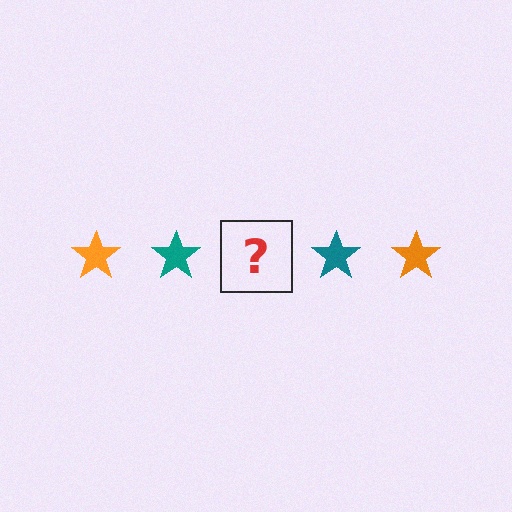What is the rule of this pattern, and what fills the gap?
The rule is that the pattern cycles through orange, teal stars. The gap should be filled with an orange star.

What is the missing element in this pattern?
The missing element is an orange star.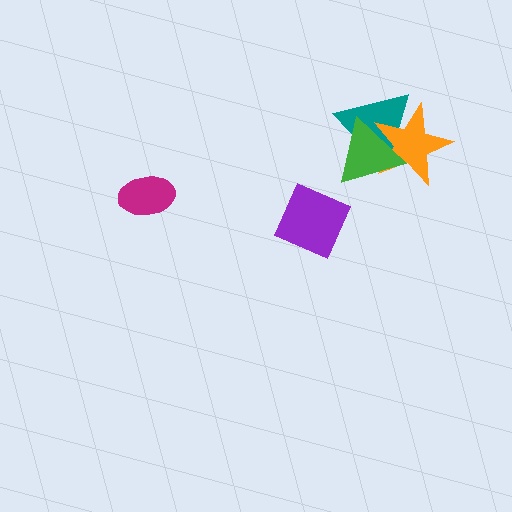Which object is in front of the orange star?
The green triangle is in front of the orange star.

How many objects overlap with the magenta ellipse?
0 objects overlap with the magenta ellipse.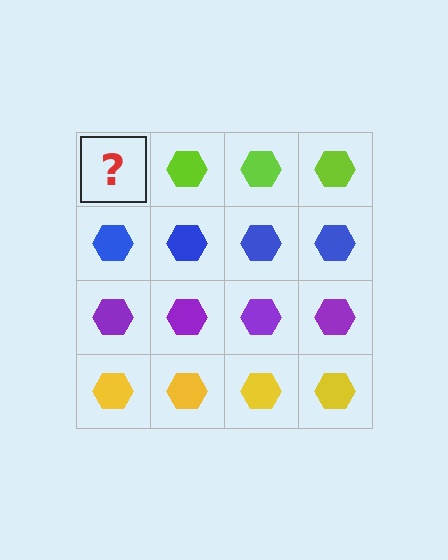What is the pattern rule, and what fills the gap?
The rule is that each row has a consistent color. The gap should be filled with a lime hexagon.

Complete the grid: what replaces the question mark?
The question mark should be replaced with a lime hexagon.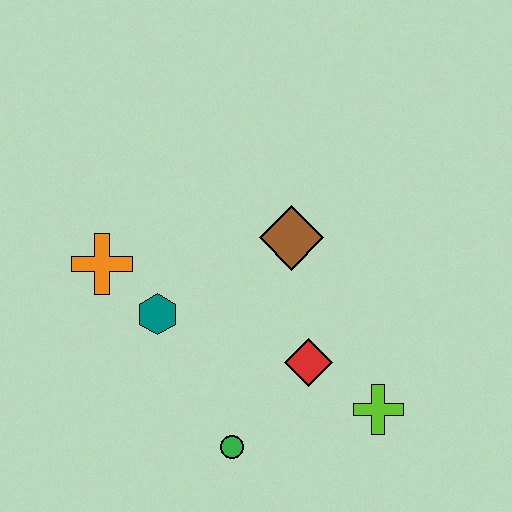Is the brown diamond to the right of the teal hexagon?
Yes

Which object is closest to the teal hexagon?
The orange cross is closest to the teal hexagon.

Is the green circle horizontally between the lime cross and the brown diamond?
No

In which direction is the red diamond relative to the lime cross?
The red diamond is to the left of the lime cross.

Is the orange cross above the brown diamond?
No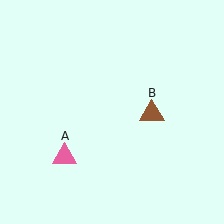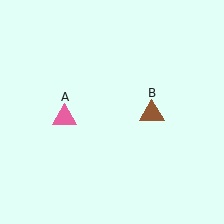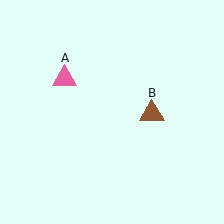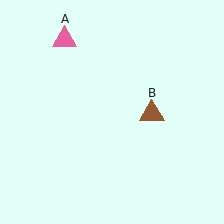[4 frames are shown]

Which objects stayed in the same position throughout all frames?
Brown triangle (object B) remained stationary.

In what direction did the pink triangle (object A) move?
The pink triangle (object A) moved up.